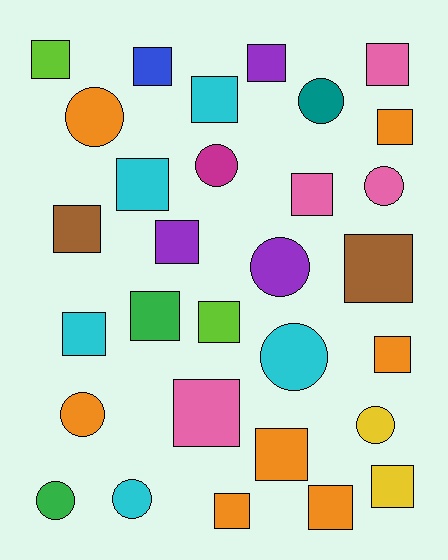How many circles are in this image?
There are 10 circles.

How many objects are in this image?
There are 30 objects.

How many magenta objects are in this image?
There is 1 magenta object.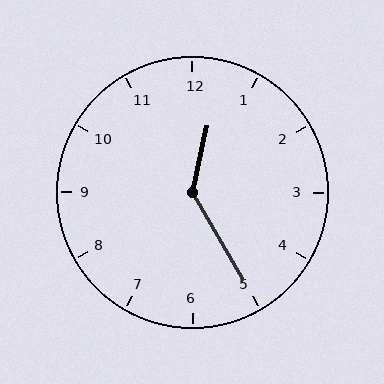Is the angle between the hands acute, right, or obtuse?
It is obtuse.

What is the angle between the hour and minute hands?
Approximately 138 degrees.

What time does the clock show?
12:25.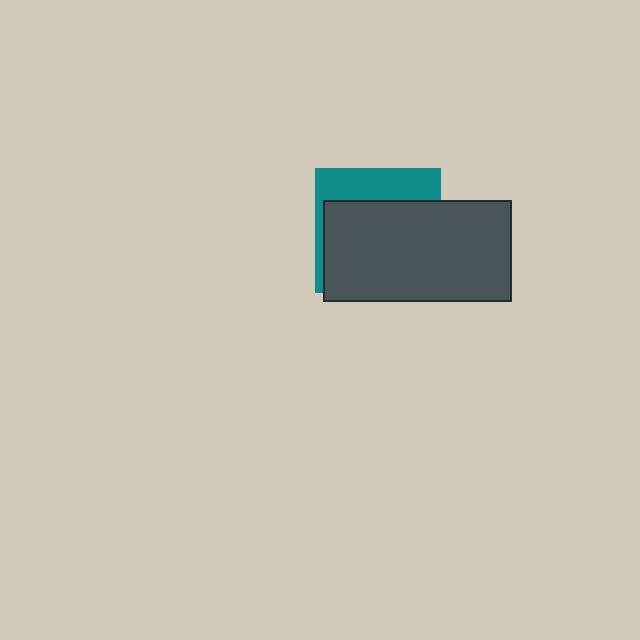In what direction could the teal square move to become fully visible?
The teal square could move up. That would shift it out from behind the dark gray rectangle entirely.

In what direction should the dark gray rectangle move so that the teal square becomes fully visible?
The dark gray rectangle should move down. That is the shortest direction to clear the overlap and leave the teal square fully visible.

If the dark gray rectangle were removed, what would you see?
You would see the complete teal square.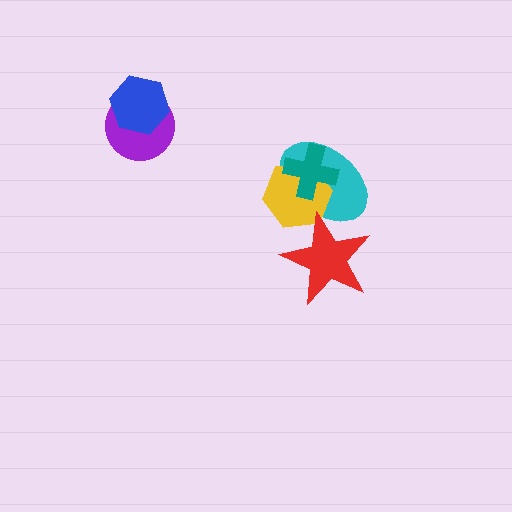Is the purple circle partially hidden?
Yes, it is partially covered by another shape.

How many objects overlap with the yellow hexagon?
3 objects overlap with the yellow hexagon.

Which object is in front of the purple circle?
The blue hexagon is in front of the purple circle.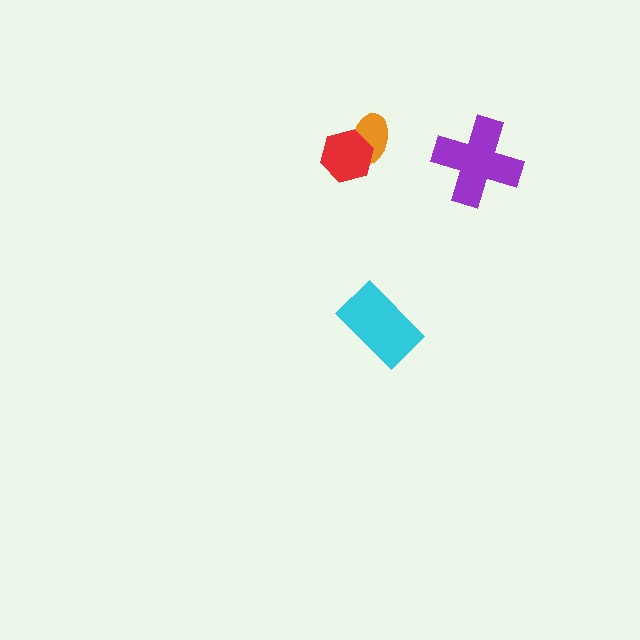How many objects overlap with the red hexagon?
1 object overlaps with the red hexagon.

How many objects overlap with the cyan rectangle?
0 objects overlap with the cyan rectangle.